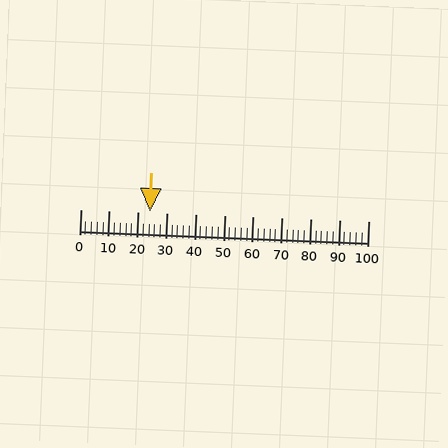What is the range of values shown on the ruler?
The ruler shows values from 0 to 100.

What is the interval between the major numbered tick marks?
The major tick marks are spaced 10 units apart.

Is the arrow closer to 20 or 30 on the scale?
The arrow is closer to 20.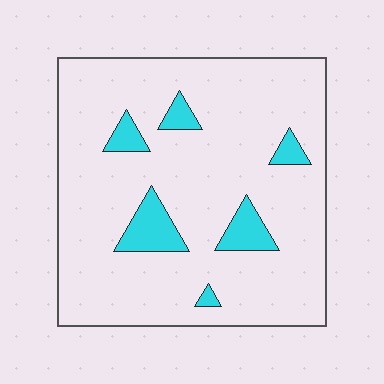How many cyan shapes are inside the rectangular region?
6.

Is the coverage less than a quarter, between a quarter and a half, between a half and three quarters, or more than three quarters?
Less than a quarter.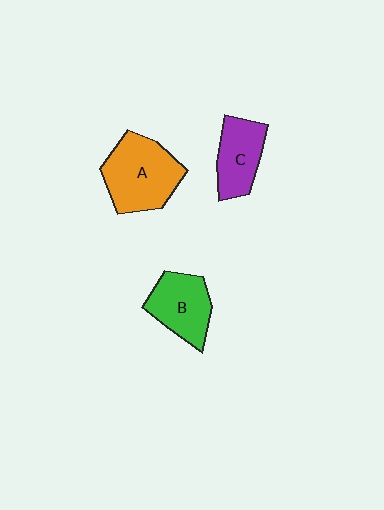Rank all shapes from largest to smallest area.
From largest to smallest: A (orange), B (green), C (purple).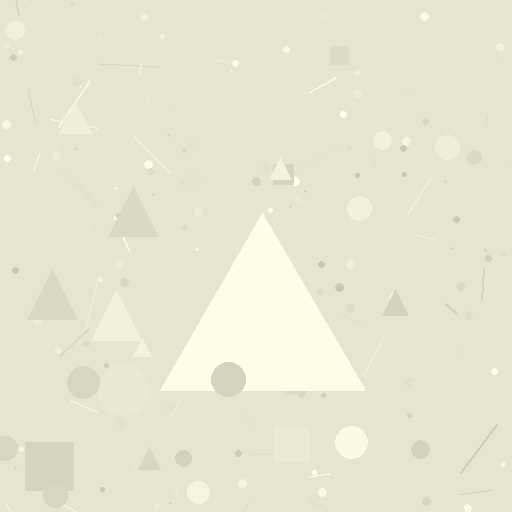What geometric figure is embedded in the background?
A triangle is embedded in the background.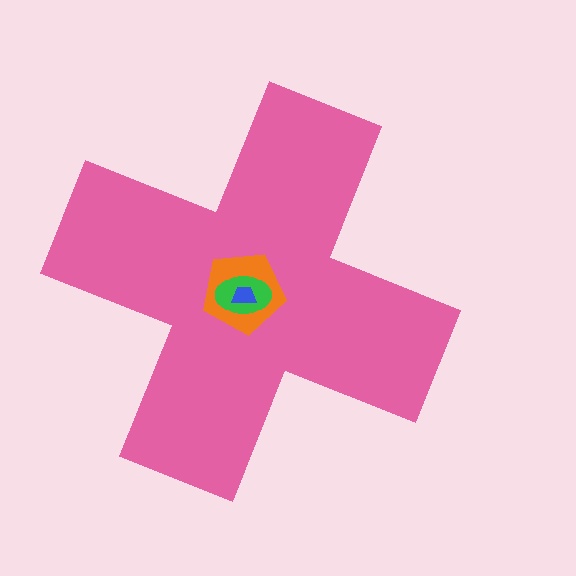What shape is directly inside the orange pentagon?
The green ellipse.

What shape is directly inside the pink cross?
The orange pentagon.